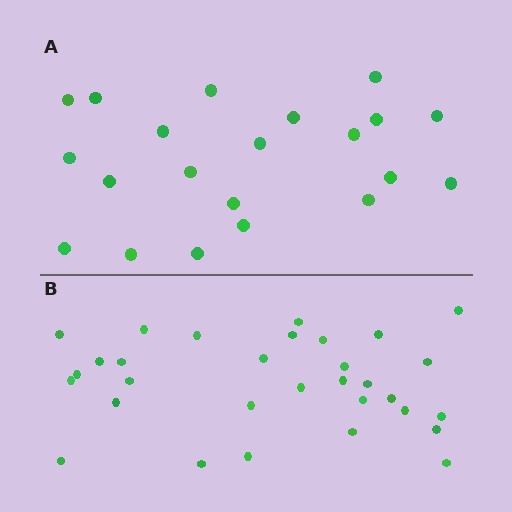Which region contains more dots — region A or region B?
Region B (the bottom region) has more dots.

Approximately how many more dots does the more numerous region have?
Region B has roughly 10 or so more dots than region A.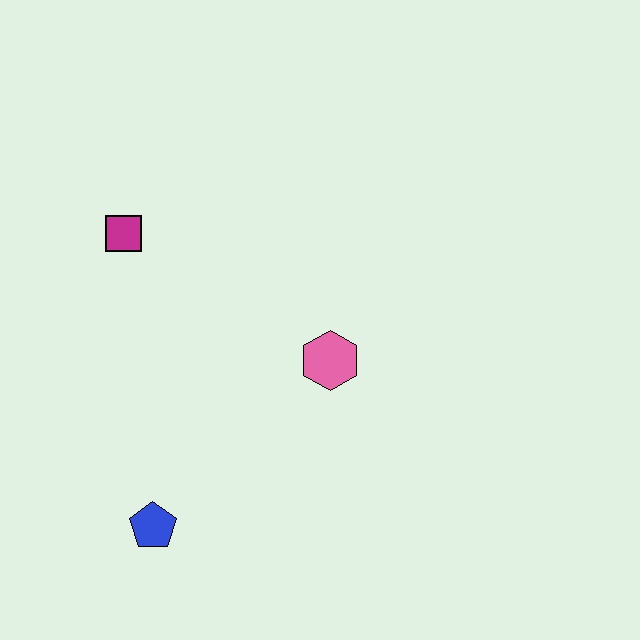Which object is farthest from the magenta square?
The blue pentagon is farthest from the magenta square.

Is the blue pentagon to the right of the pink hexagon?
No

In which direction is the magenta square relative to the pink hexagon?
The magenta square is to the left of the pink hexagon.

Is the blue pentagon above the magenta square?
No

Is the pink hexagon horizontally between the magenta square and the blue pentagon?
No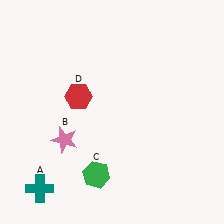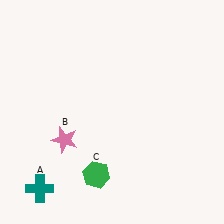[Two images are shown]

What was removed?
The red hexagon (D) was removed in Image 2.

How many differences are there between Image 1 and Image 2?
There is 1 difference between the two images.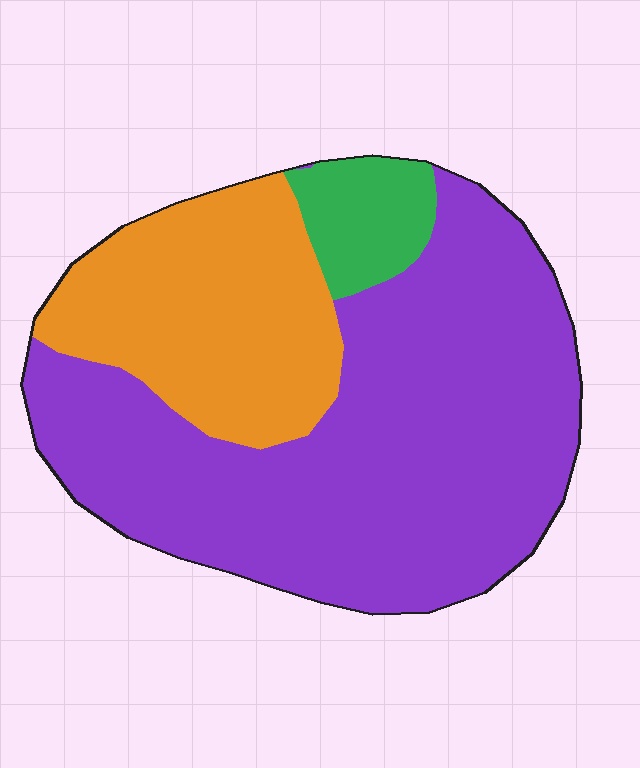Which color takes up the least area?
Green, at roughly 10%.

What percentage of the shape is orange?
Orange takes up about one quarter (1/4) of the shape.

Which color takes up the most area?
Purple, at roughly 65%.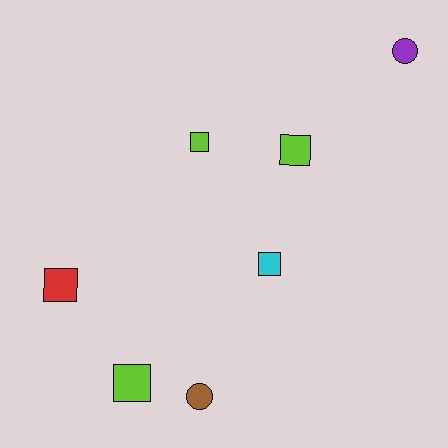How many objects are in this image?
There are 7 objects.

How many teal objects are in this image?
There are no teal objects.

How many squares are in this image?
There are 5 squares.